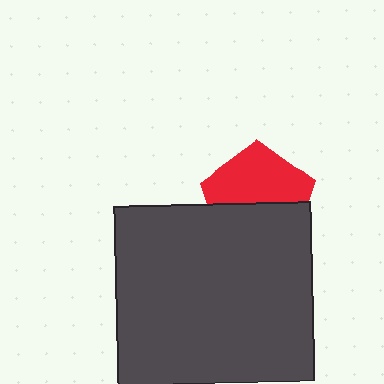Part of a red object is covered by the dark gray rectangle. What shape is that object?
It is a pentagon.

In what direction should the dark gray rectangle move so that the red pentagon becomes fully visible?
The dark gray rectangle should move down. That is the shortest direction to clear the overlap and leave the red pentagon fully visible.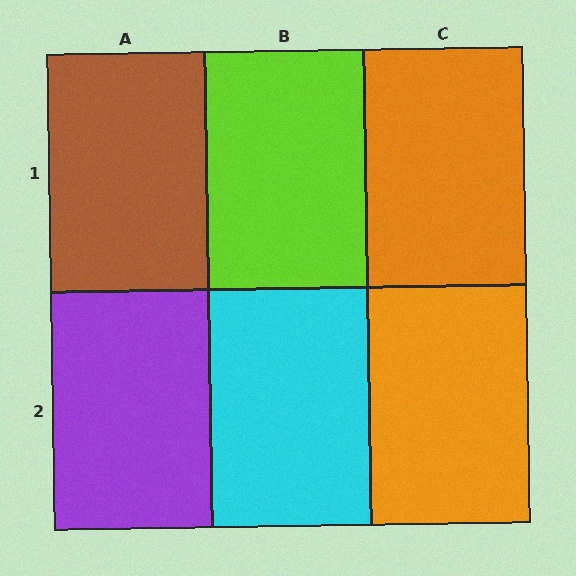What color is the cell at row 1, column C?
Orange.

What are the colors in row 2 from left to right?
Purple, cyan, orange.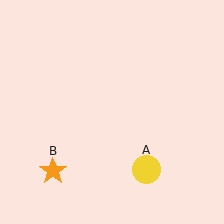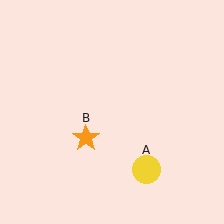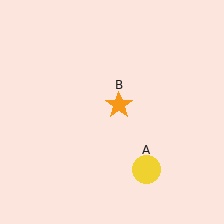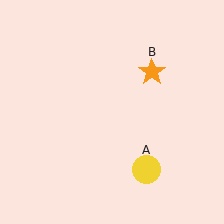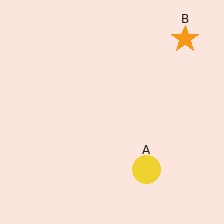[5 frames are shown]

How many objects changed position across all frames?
1 object changed position: orange star (object B).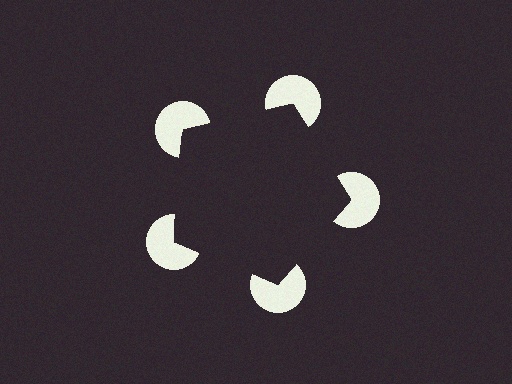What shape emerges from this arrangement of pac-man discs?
An illusory pentagon — its edges are inferred from the aligned wedge cuts in the pac-man discs, not physically drawn.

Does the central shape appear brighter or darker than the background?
It typically appears slightly darker than the background, even though no actual brightness change is drawn.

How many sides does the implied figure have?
5 sides.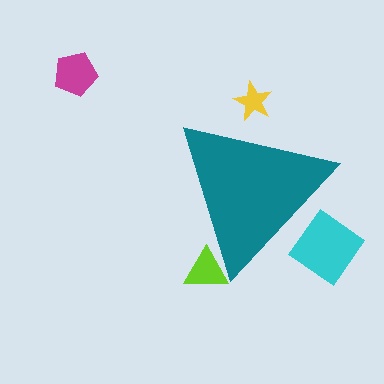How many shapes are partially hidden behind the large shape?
3 shapes are partially hidden.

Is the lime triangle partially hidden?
Yes, the lime triangle is partially hidden behind the teal triangle.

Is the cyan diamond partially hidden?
Yes, the cyan diamond is partially hidden behind the teal triangle.